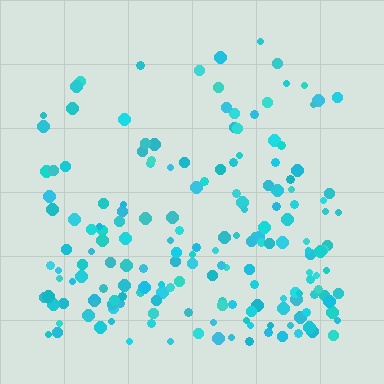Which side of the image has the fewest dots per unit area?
The top.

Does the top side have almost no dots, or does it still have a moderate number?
Still a moderate number, just noticeably fewer than the bottom.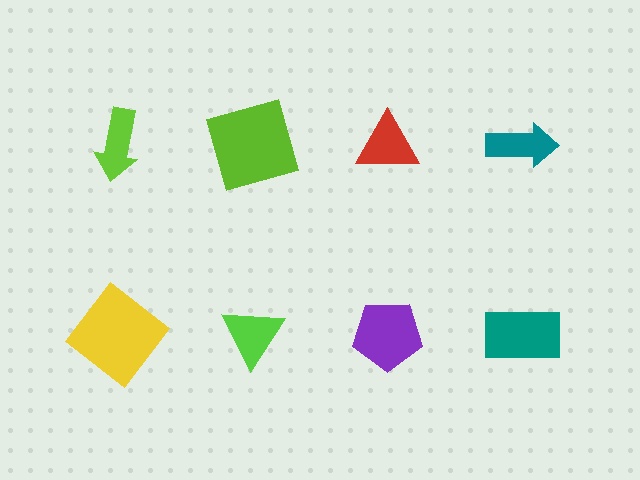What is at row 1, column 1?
A lime arrow.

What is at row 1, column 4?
A teal arrow.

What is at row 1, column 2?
A lime square.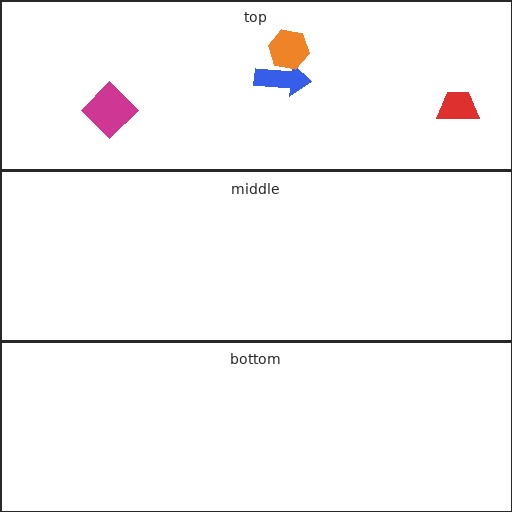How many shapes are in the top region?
4.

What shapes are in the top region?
The blue arrow, the orange hexagon, the red trapezoid, the magenta diamond.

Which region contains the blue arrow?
The top region.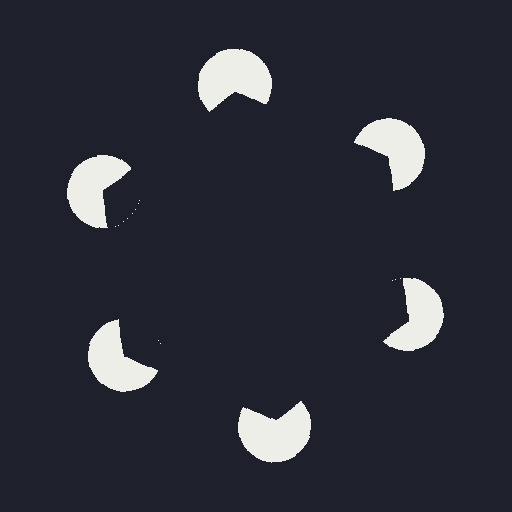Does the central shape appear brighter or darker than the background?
It typically appears slightly darker than the background, even though no actual brightness change is drawn.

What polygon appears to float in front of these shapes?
An illusory hexagon — its edges are inferred from the aligned wedge cuts in the pac-man discs, not physically drawn.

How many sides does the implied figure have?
6 sides.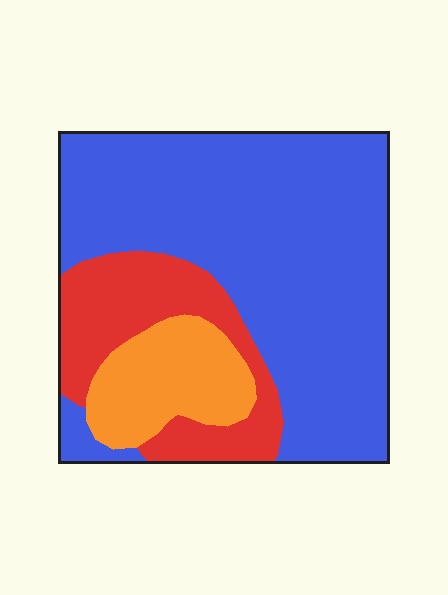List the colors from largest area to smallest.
From largest to smallest: blue, red, orange.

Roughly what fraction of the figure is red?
Red covers about 20% of the figure.